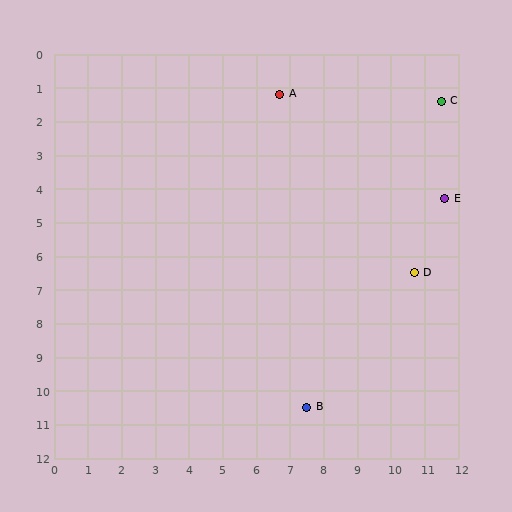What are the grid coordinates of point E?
Point E is at approximately (11.6, 4.3).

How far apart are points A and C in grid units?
Points A and C are about 4.8 grid units apart.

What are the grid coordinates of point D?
Point D is at approximately (10.7, 6.5).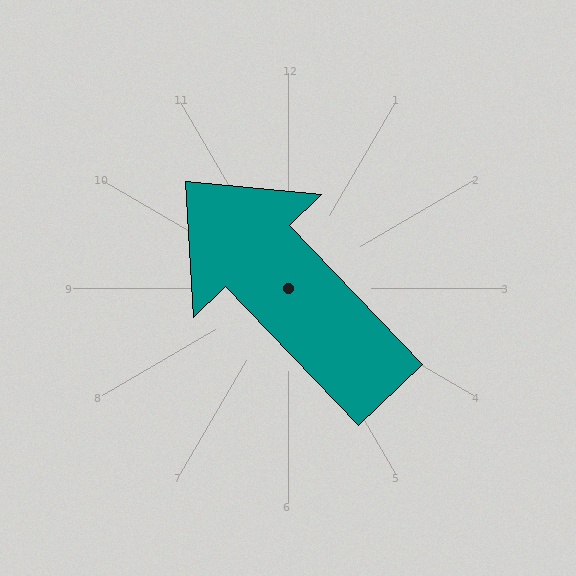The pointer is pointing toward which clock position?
Roughly 11 o'clock.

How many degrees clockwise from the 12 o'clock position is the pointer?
Approximately 316 degrees.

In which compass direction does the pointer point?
Northwest.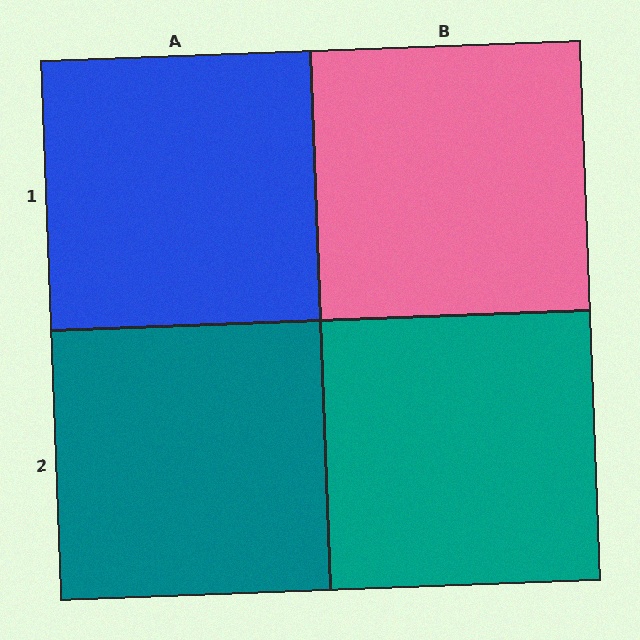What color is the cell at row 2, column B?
Teal.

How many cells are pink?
1 cell is pink.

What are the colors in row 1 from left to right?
Blue, pink.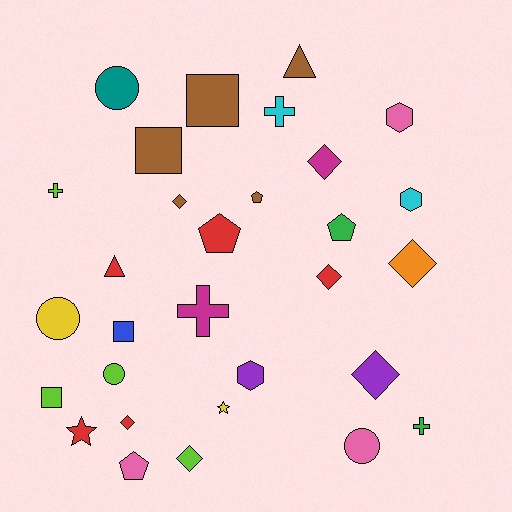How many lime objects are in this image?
There are 4 lime objects.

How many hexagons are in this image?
There are 3 hexagons.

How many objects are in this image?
There are 30 objects.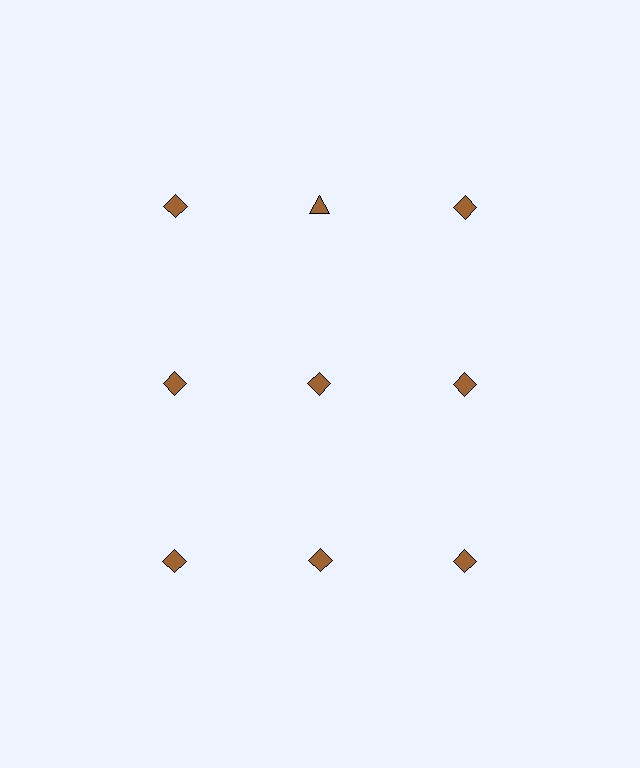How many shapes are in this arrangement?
There are 9 shapes arranged in a grid pattern.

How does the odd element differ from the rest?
It has a different shape: triangle instead of diamond.